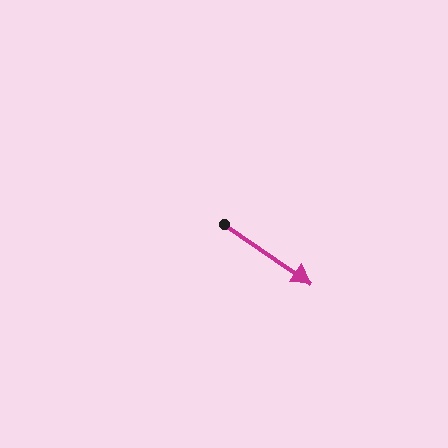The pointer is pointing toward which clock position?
Roughly 4 o'clock.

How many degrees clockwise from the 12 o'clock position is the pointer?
Approximately 124 degrees.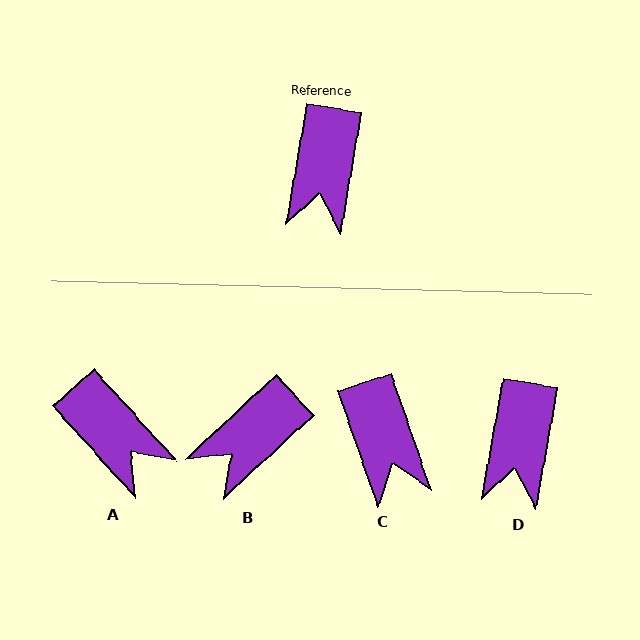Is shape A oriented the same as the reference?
No, it is off by about 52 degrees.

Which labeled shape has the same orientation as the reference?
D.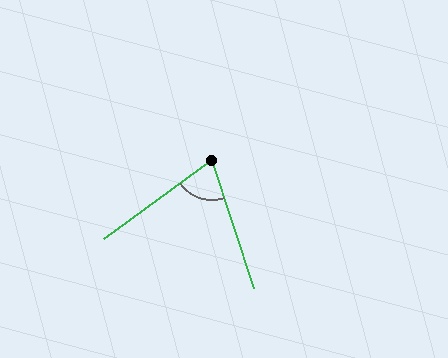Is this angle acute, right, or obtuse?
It is acute.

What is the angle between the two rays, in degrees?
Approximately 73 degrees.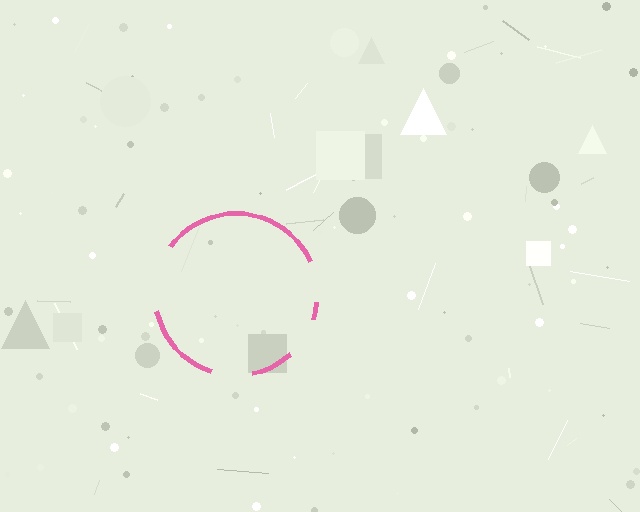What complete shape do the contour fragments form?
The contour fragments form a circle.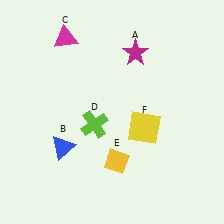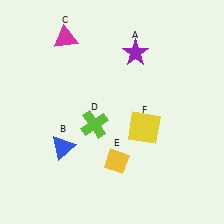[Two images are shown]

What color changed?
The star (A) changed from magenta in Image 1 to purple in Image 2.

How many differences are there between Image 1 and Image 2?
There is 1 difference between the two images.